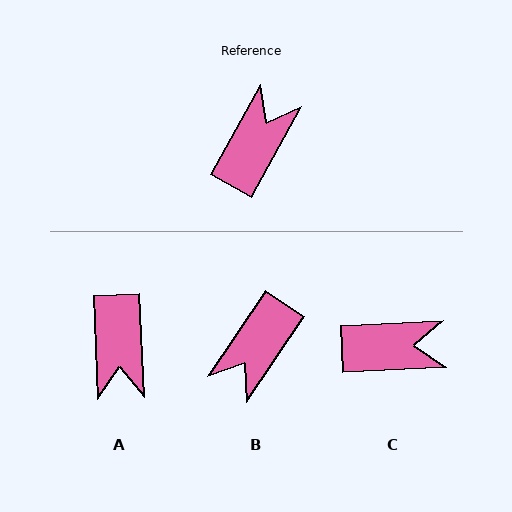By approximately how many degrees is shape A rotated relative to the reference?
Approximately 148 degrees clockwise.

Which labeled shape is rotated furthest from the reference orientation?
B, about 176 degrees away.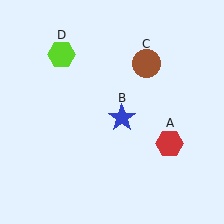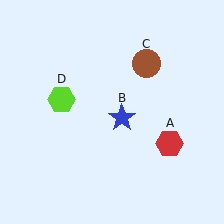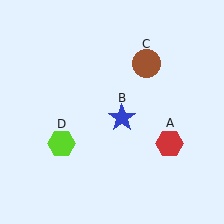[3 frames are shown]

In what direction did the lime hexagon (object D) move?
The lime hexagon (object D) moved down.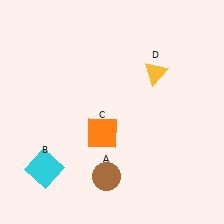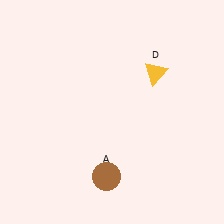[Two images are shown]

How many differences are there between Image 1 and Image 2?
There are 2 differences between the two images.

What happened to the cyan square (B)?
The cyan square (B) was removed in Image 2. It was in the bottom-left area of Image 1.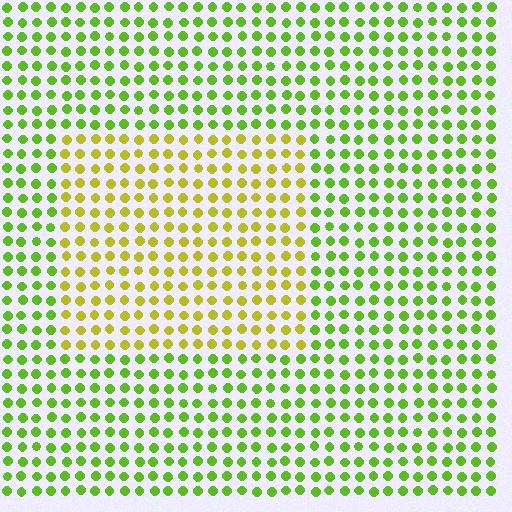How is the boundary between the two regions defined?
The boundary is defined purely by a slight shift in hue (about 36 degrees). Spacing, size, and orientation are identical on both sides.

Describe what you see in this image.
The image is filled with small lime elements in a uniform arrangement. A rectangle-shaped region is visible where the elements are tinted to a slightly different hue, forming a subtle color boundary.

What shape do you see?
I see a rectangle.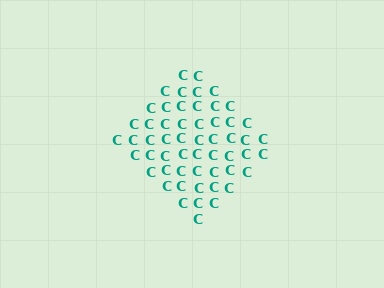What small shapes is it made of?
It is made of small letter C's.